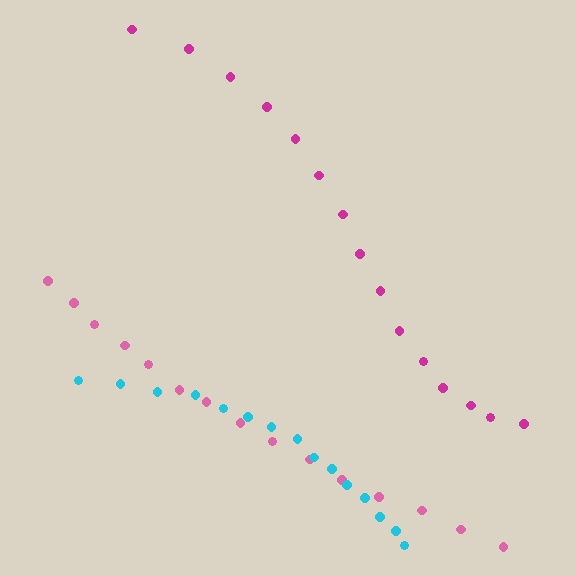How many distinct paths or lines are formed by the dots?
There are 3 distinct paths.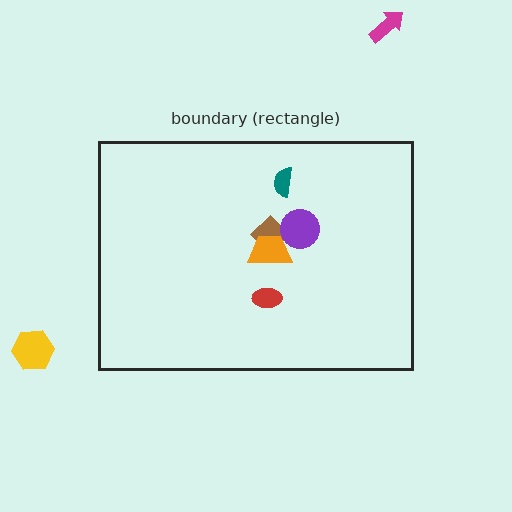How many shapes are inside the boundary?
5 inside, 2 outside.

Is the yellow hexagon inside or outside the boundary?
Outside.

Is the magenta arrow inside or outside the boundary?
Outside.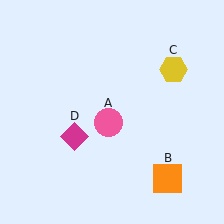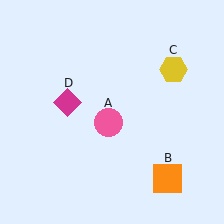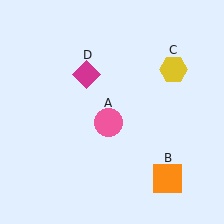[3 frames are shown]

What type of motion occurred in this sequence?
The magenta diamond (object D) rotated clockwise around the center of the scene.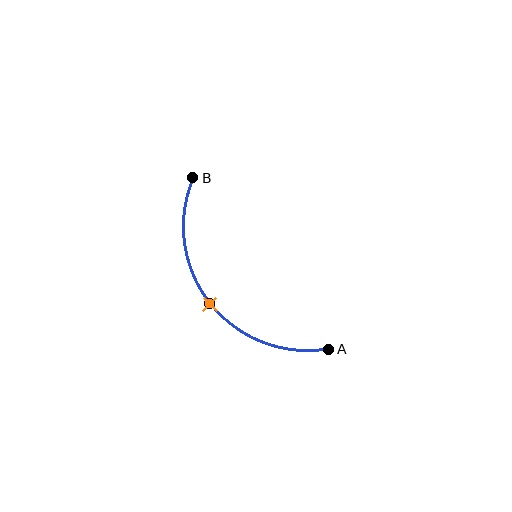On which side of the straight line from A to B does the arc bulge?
The arc bulges below and to the left of the straight line connecting A and B.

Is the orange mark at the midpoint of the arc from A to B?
Yes. The orange mark lies on the arc at equal arc-length from both A and B — it is the arc midpoint.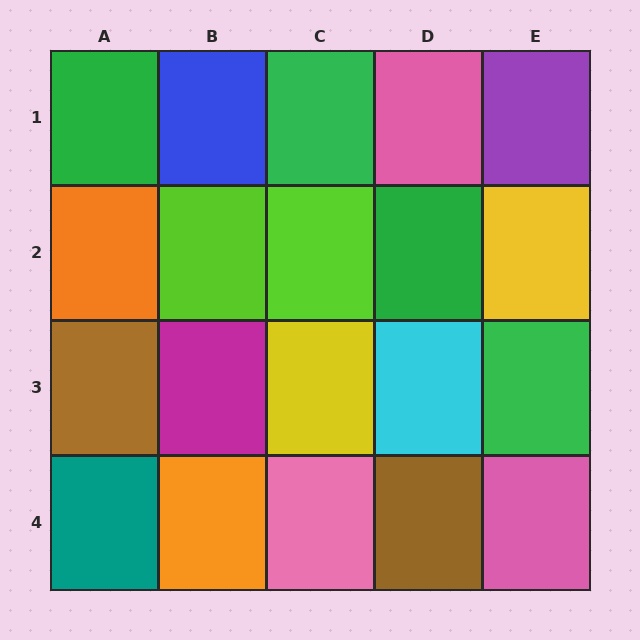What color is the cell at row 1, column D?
Pink.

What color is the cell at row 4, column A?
Teal.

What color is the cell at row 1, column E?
Purple.